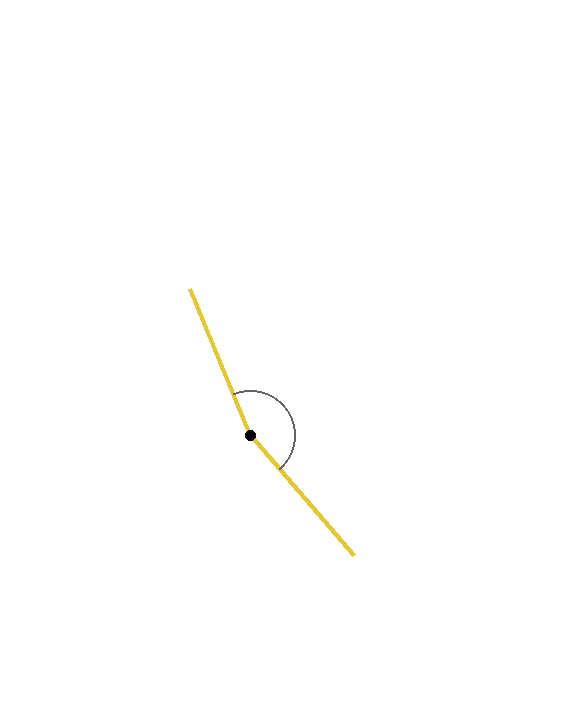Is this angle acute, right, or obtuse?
It is obtuse.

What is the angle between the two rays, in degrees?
Approximately 162 degrees.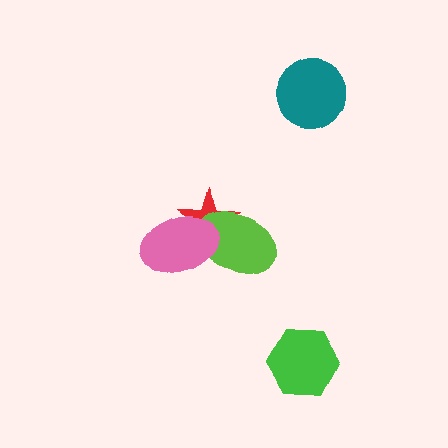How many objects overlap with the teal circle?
0 objects overlap with the teal circle.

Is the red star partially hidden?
Yes, it is partially covered by another shape.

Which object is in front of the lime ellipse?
The pink ellipse is in front of the lime ellipse.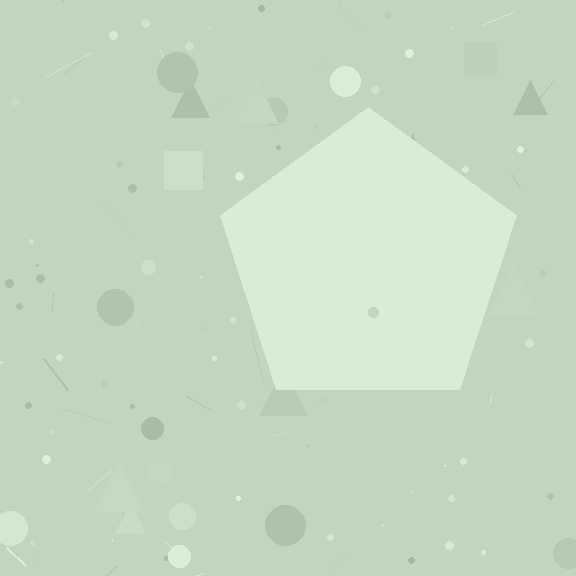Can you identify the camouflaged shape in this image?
The camouflaged shape is a pentagon.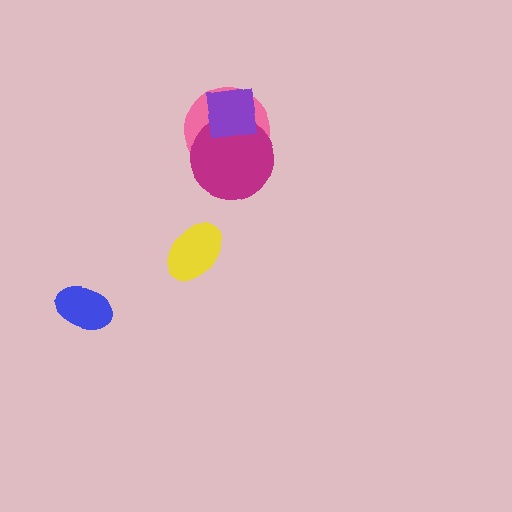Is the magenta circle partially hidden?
Yes, it is partially covered by another shape.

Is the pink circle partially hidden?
Yes, it is partially covered by another shape.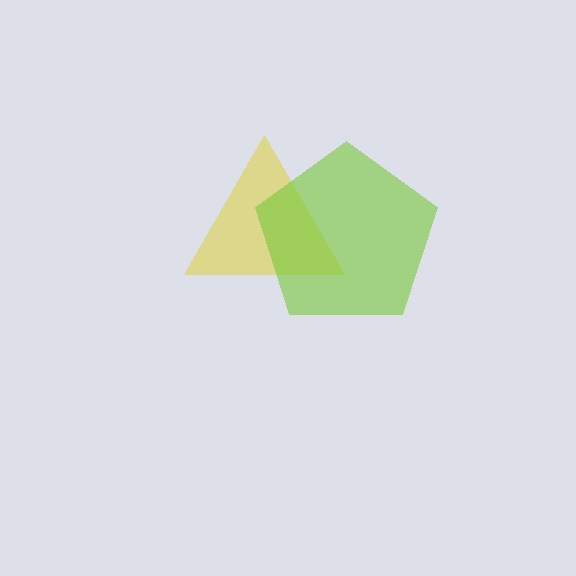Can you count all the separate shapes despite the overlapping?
Yes, there are 2 separate shapes.